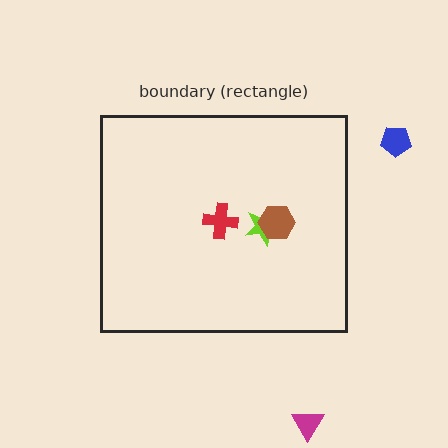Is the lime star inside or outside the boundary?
Inside.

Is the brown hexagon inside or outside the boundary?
Inside.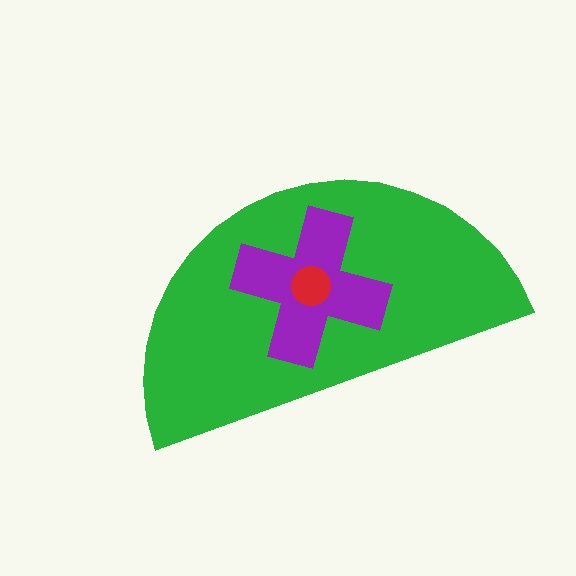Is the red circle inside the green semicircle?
Yes.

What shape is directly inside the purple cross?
The red circle.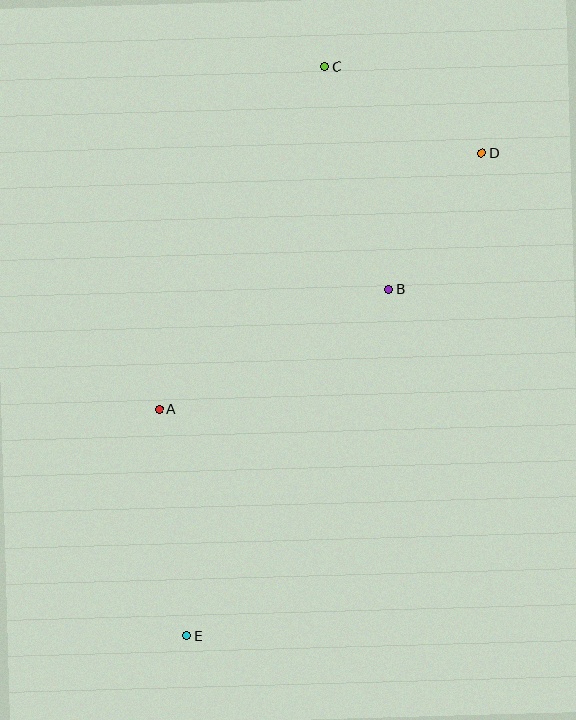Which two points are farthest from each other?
Points C and E are farthest from each other.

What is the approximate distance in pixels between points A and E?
The distance between A and E is approximately 228 pixels.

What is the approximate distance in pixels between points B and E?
The distance between B and E is approximately 401 pixels.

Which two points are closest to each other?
Points B and D are closest to each other.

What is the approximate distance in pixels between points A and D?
The distance between A and D is approximately 412 pixels.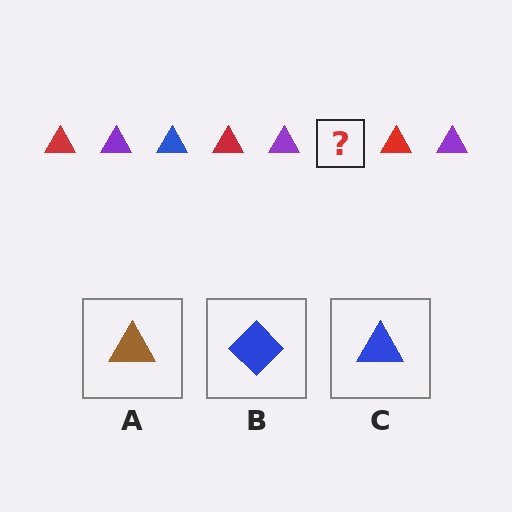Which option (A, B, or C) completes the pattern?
C.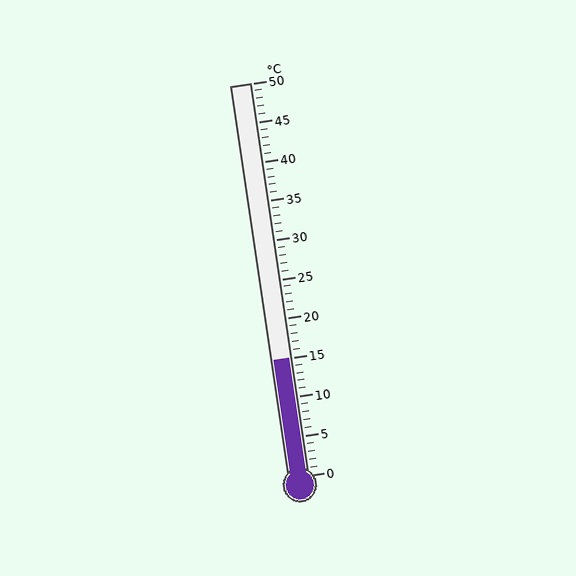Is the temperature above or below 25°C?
The temperature is below 25°C.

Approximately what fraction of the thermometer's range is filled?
The thermometer is filled to approximately 30% of its range.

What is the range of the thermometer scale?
The thermometer scale ranges from 0°C to 50°C.